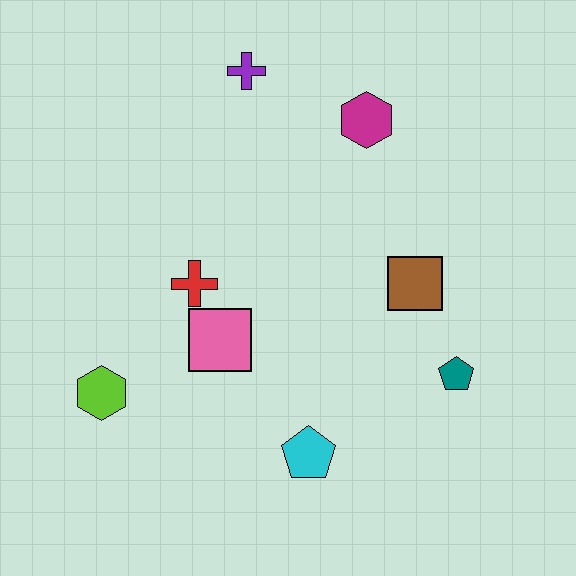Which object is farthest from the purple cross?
The cyan pentagon is farthest from the purple cross.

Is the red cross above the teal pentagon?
Yes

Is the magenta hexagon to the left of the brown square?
Yes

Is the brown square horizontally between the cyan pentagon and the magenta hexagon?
No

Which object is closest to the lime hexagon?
The pink square is closest to the lime hexagon.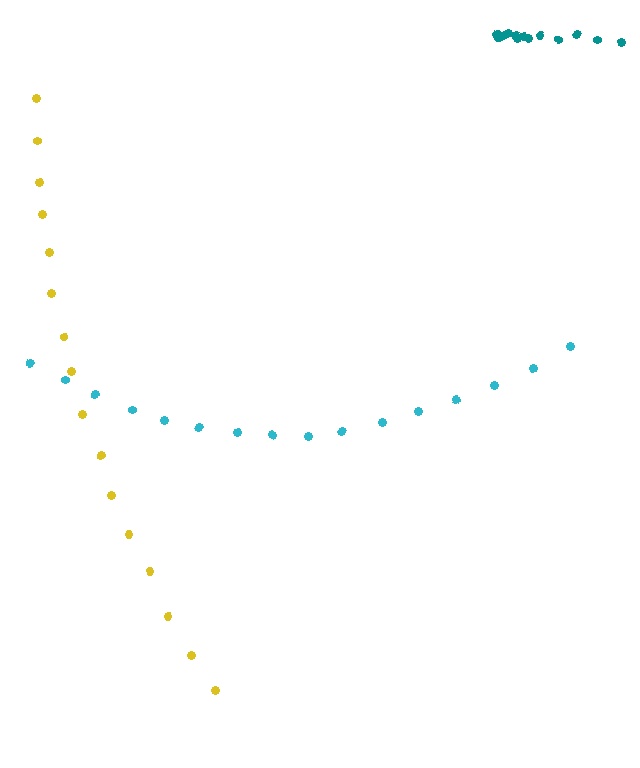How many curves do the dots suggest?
There are 3 distinct paths.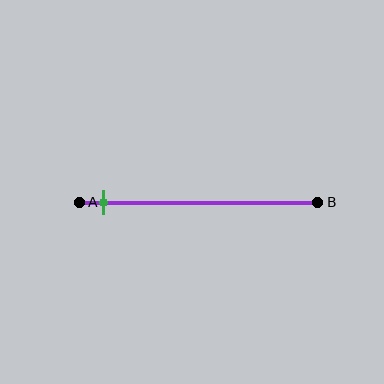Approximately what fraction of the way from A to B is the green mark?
The green mark is approximately 10% of the way from A to B.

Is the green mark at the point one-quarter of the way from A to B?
No, the mark is at about 10% from A, not at the 25% one-quarter point.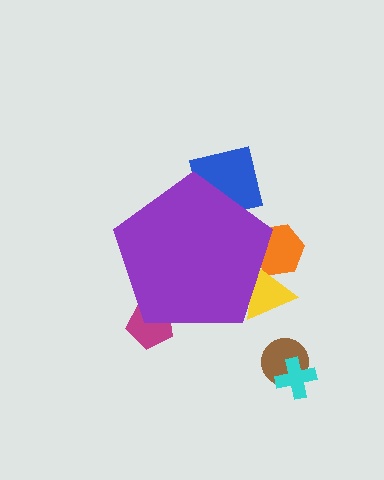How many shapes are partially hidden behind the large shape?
4 shapes are partially hidden.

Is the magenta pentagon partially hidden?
Yes, the magenta pentagon is partially hidden behind the purple pentagon.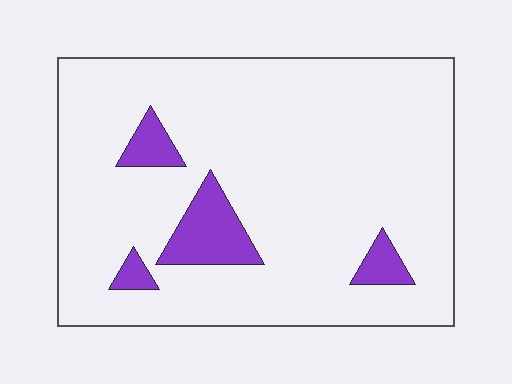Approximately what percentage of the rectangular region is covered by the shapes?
Approximately 10%.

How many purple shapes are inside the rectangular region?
4.